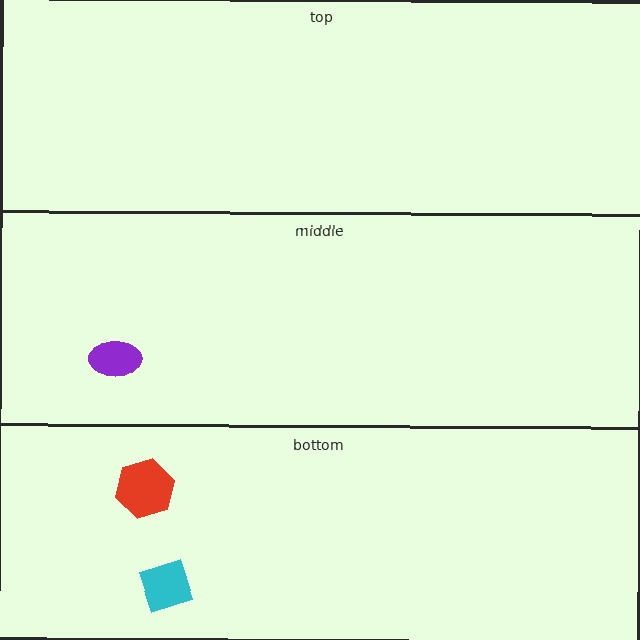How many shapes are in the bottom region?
2.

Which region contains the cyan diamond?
The bottom region.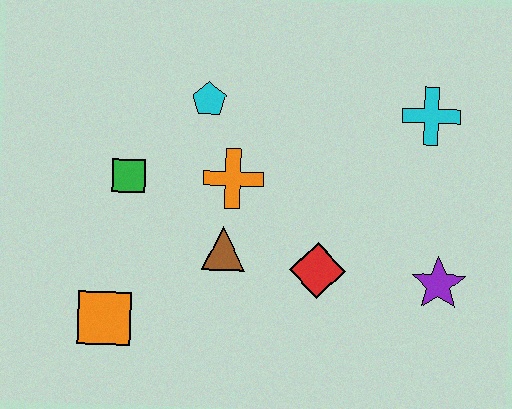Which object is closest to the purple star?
The red diamond is closest to the purple star.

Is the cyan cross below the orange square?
No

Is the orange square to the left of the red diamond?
Yes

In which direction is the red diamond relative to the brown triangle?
The red diamond is to the right of the brown triangle.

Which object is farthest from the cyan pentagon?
The purple star is farthest from the cyan pentagon.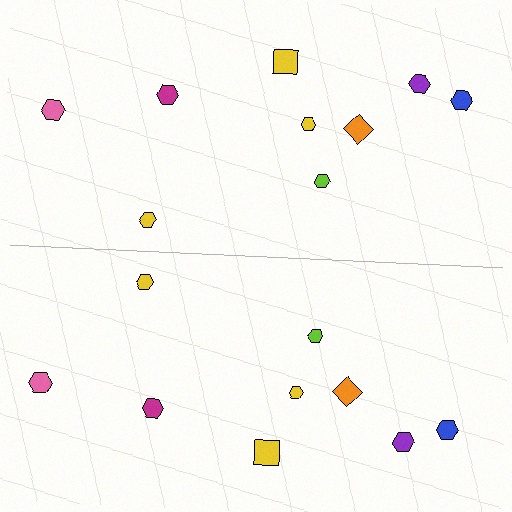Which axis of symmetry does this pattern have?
The pattern has a horizontal axis of symmetry running through the center of the image.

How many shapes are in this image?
There are 18 shapes in this image.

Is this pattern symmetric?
Yes, this pattern has bilateral (reflection) symmetry.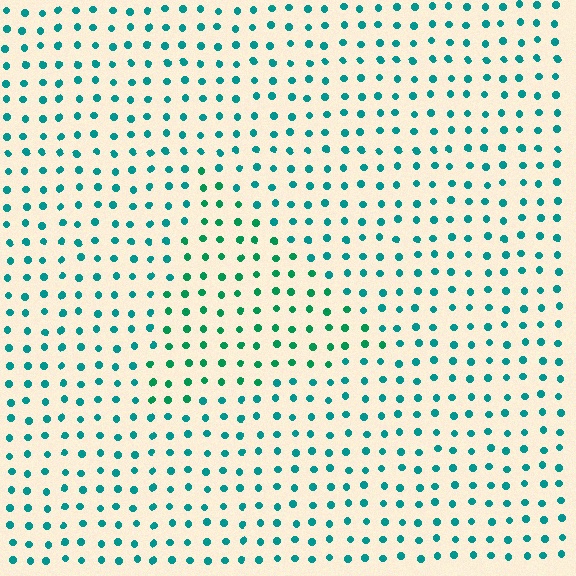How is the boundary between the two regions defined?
The boundary is defined purely by a slight shift in hue (about 25 degrees). Spacing, size, and orientation are identical on both sides.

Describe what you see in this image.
The image is filled with small teal elements in a uniform arrangement. A triangle-shaped region is visible where the elements are tinted to a slightly different hue, forming a subtle color boundary.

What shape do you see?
I see a triangle.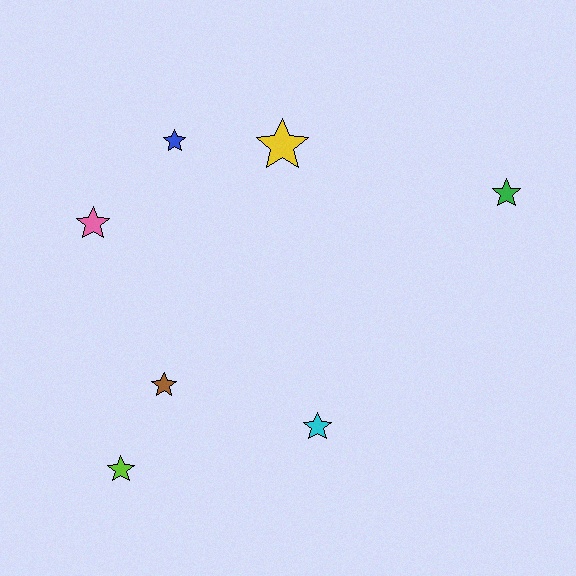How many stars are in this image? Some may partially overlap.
There are 7 stars.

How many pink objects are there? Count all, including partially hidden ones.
There is 1 pink object.